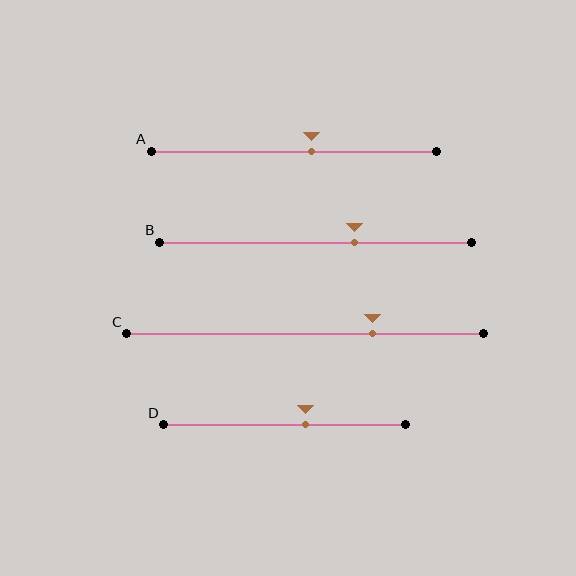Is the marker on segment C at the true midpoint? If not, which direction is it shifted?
No, the marker on segment C is shifted to the right by about 19% of the segment length.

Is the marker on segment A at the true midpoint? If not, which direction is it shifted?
No, the marker on segment A is shifted to the right by about 6% of the segment length.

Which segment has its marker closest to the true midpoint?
Segment A has its marker closest to the true midpoint.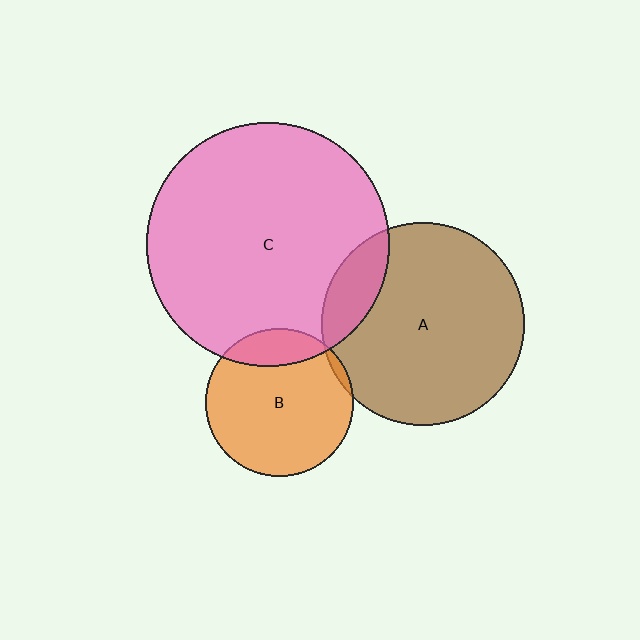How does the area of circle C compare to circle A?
Approximately 1.4 times.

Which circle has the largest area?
Circle C (pink).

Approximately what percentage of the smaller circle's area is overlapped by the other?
Approximately 5%.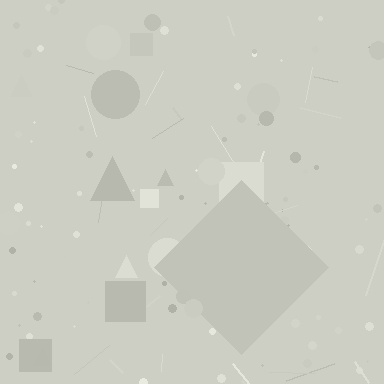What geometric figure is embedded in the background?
A diamond is embedded in the background.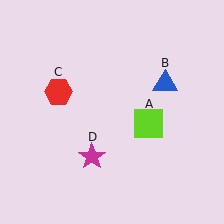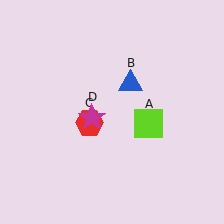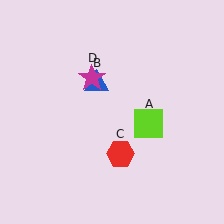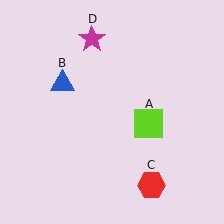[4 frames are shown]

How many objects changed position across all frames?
3 objects changed position: blue triangle (object B), red hexagon (object C), magenta star (object D).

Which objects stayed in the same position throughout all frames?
Lime square (object A) remained stationary.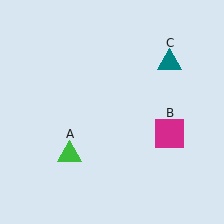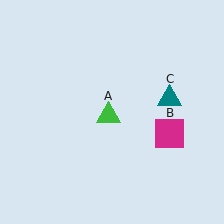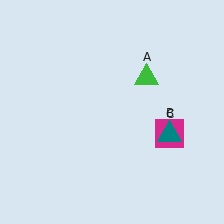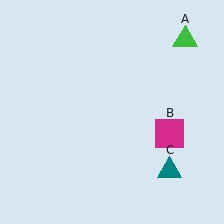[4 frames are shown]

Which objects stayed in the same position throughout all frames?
Magenta square (object B) remained stationary.